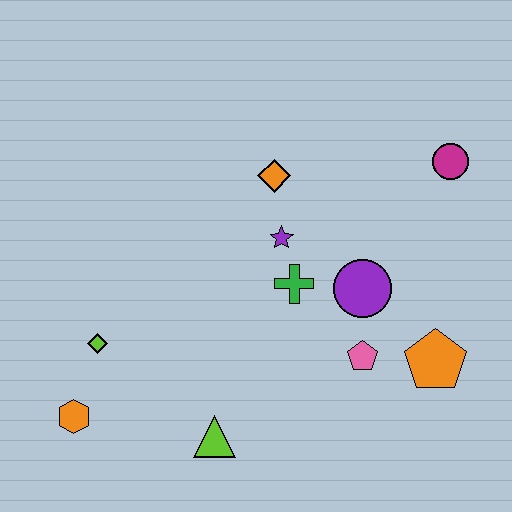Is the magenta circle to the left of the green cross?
No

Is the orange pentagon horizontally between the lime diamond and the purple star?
No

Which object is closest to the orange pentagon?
The pink pentagon is closest to the orange pentagon.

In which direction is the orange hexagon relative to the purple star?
The orange hexagon is to the left of the purple star.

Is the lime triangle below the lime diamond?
Yes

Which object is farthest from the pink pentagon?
The orange hexagon is farthest from the pink pentagon.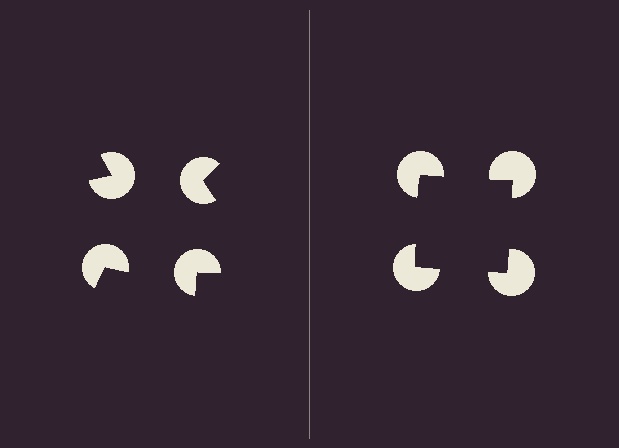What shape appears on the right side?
An illusory square.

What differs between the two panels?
The pac-man discs are positioned identically on both sides; only the wedge orientations differ. On the right they align to a square; on the left they are misaligned.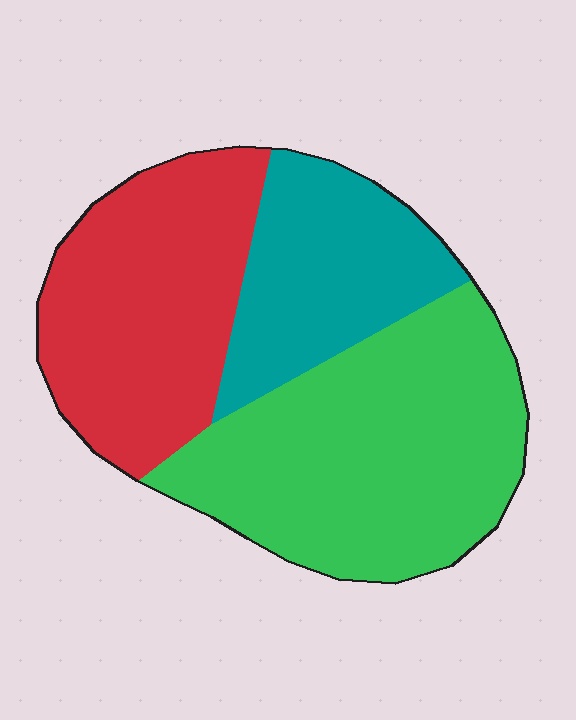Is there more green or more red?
Green.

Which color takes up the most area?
Green, at roughly 45%.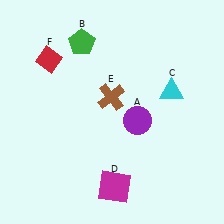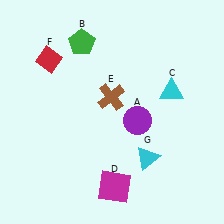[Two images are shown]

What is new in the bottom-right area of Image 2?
A cyan triangle (G) was added in the bottom-right area of Image 2.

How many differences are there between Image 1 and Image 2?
There is 1 difference between the two images.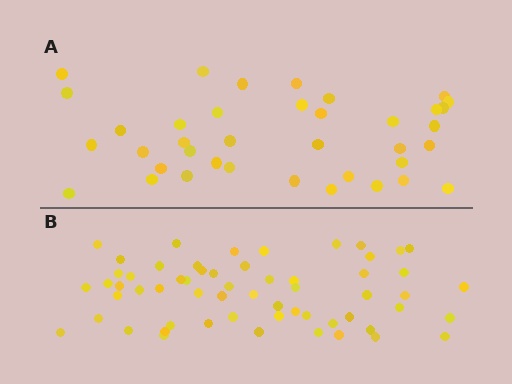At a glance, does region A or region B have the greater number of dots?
Region B (the bottom region) has more dots.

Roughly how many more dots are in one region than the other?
Region B has approximately 20 more dots than region A.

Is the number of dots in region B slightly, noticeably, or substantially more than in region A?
Region B has substantially more. The ratio is roughly 1.6 to 1.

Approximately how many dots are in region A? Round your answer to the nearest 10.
About 40 dots. (The exact count is 38, which rounds to 40.)